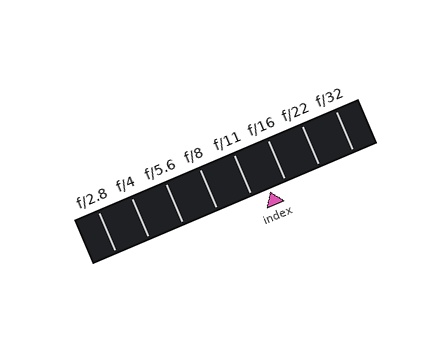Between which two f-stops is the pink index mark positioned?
The index mark is between f/11 and f/16.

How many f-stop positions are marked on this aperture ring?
There are 8 f-stop positions marked.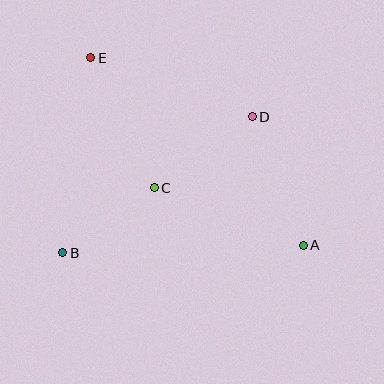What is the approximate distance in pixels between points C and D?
The distance between C and D is approximately 122 pixels.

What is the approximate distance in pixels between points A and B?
The distance between A and B is approximately 241 pixels.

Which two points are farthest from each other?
Points A and E are farthest from each other.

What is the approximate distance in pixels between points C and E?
The distance between C and E is approximately 145 pixels.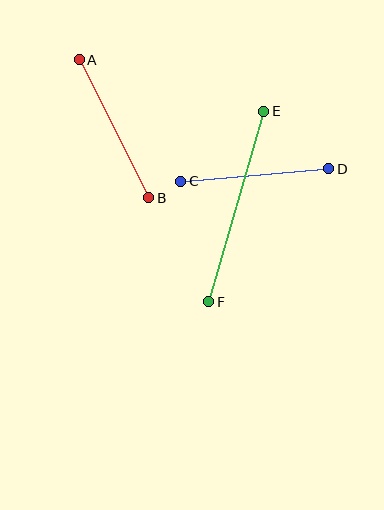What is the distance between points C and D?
The distance is approximately 149 pixels.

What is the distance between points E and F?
The distance is approximately 198 pixels.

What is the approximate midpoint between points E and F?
The midpoint is at approximately (236, 206) pixels.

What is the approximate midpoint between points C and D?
The midpoint is at approximately (255, 175) pixels.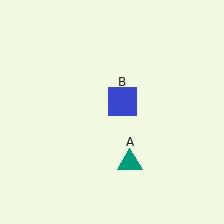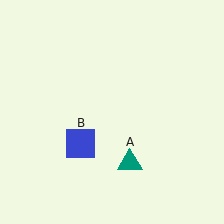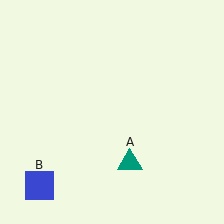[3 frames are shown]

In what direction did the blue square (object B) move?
The blue square (object B) moved down and to the left.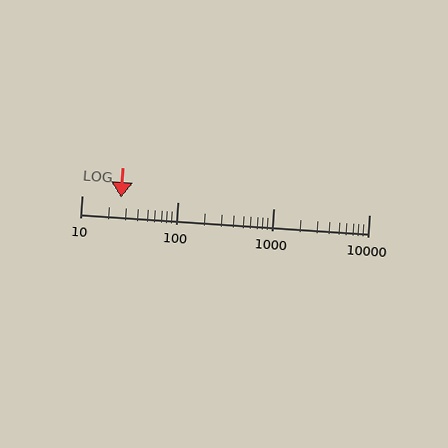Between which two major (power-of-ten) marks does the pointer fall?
The pointer is between 10 and 100.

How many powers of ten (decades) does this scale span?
The scale spans 3 decades, from 10 to 10000.